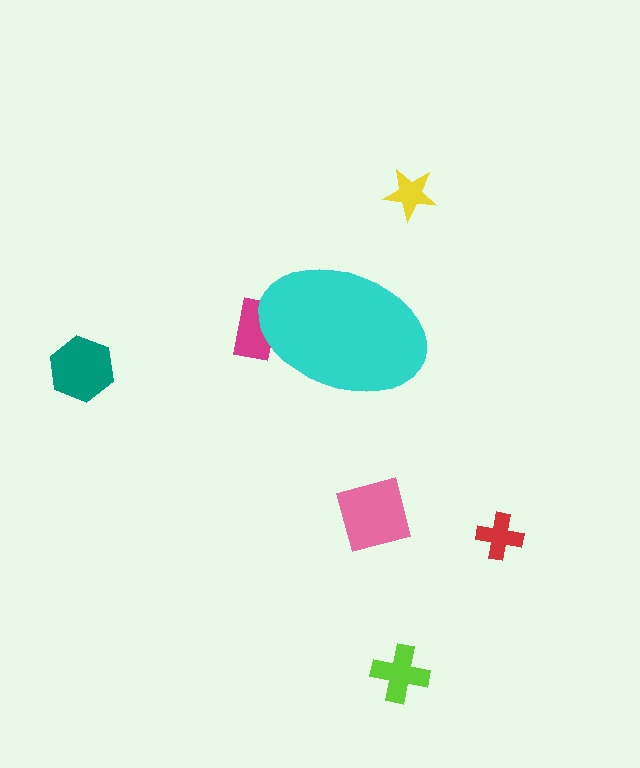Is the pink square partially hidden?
No, the pink square is fully visible.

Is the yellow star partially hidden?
No, the yellow star is fully visible.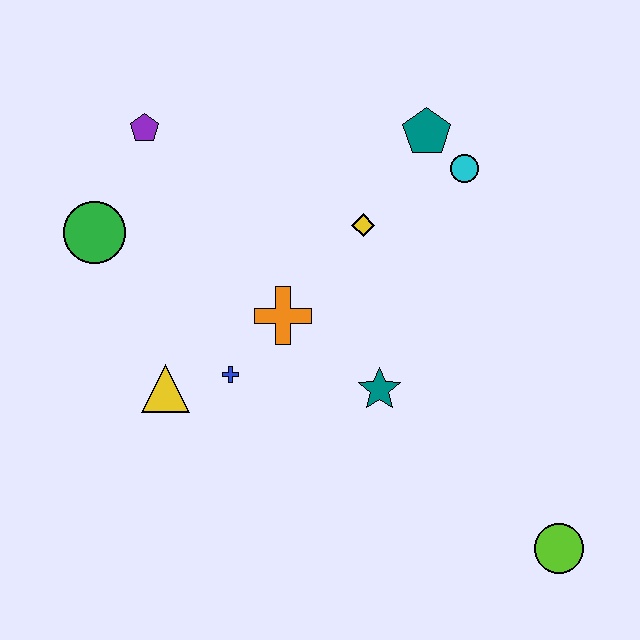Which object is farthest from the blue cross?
The lime circle is farthest from the blue cross.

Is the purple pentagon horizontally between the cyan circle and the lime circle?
No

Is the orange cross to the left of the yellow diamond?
Yes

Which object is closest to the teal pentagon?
The cyan circle is closest to the teal pentagon.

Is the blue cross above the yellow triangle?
Yes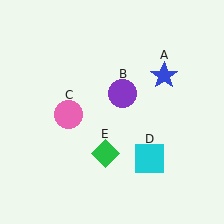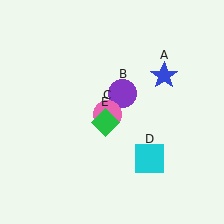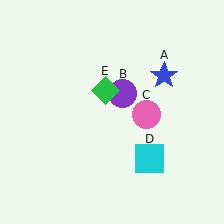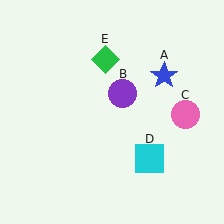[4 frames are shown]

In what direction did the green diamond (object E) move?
The green diamond (object E) moved up.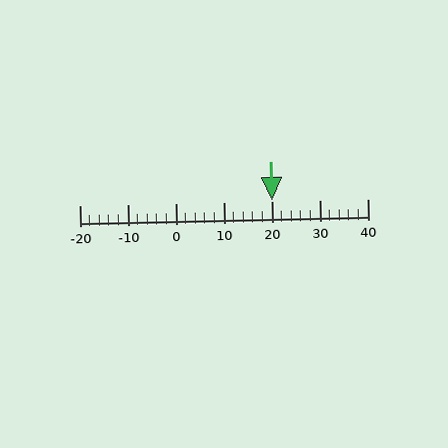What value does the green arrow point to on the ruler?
The green arrow points to approximately 20.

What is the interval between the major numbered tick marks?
The major tick marks are spaced 10 units apart.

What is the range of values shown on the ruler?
The ruler shows values from -20 to 40.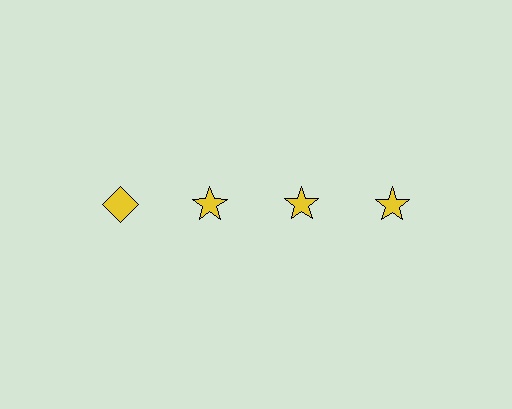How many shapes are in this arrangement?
There are 4 shapes arranged in a grid pattern.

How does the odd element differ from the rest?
It has a different shape: diamond instead of star.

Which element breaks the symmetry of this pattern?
The yellow diamond in the top row, leftmost column breaks the symmetry. All other shapes are yellow stars.